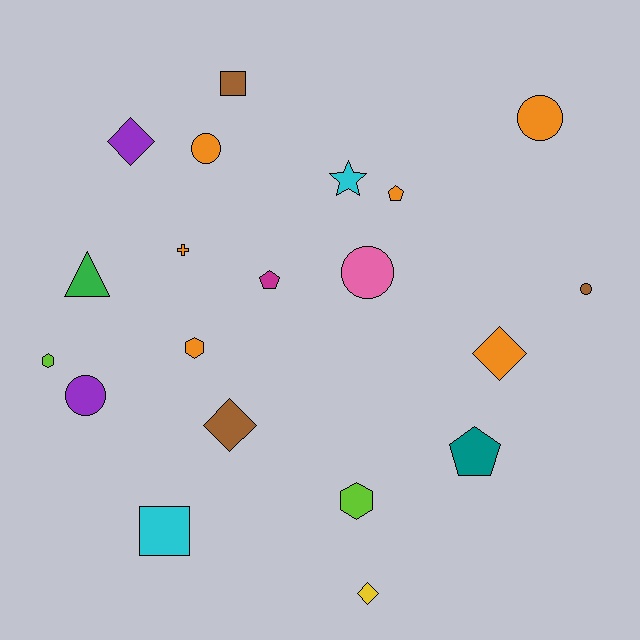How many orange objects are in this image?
There are 6 orange objects.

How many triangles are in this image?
There is 1 triangle.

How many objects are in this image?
There are 20 objects.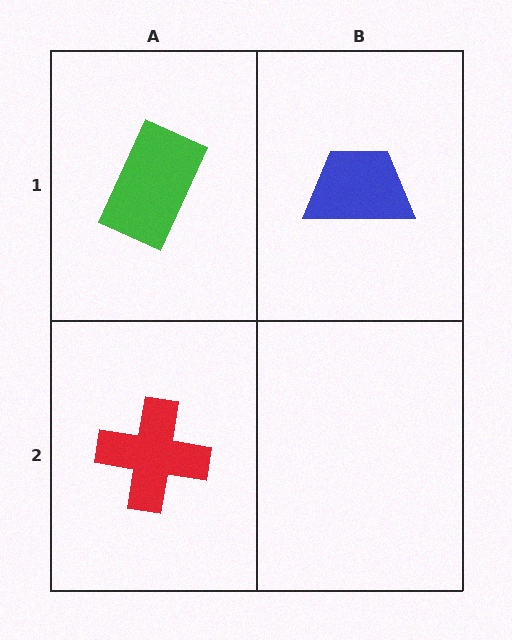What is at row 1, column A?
A green rectangle.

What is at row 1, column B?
A blue trapezoid.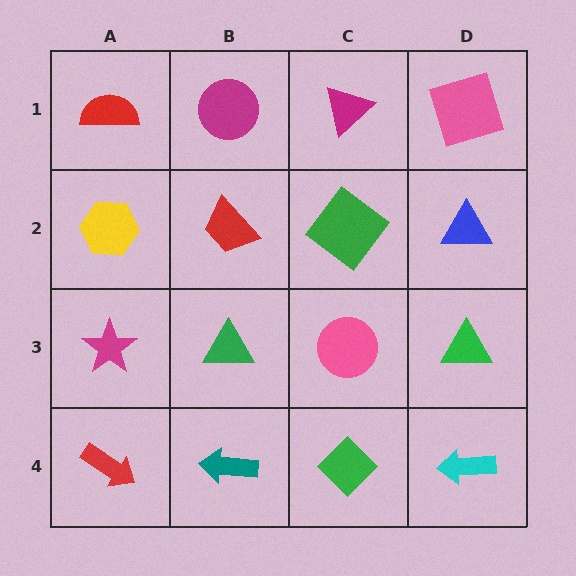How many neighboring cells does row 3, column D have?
3.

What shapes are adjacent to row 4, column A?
A magenta star (row 3, column A), a teal arrow (row 4, column B).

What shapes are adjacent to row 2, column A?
A red semicircle (row 1, column A), a magenta star (row 3, column A), a red trapezoid (row 2, column B).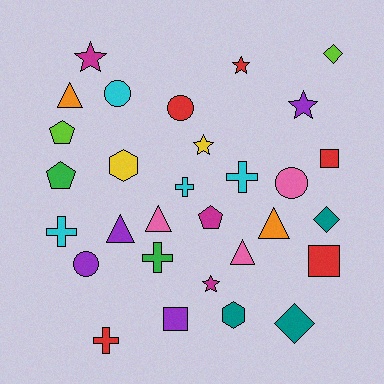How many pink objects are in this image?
There are 3 pink objects.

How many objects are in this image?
There are 30 objects.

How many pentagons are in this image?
There are 3 pentagons.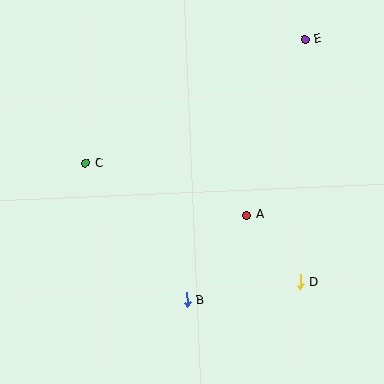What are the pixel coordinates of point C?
Point C is at (86, 163).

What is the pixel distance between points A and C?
The distance between A and C is 169 pixels.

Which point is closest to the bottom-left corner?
Point B is closest to the bottom-left corner.